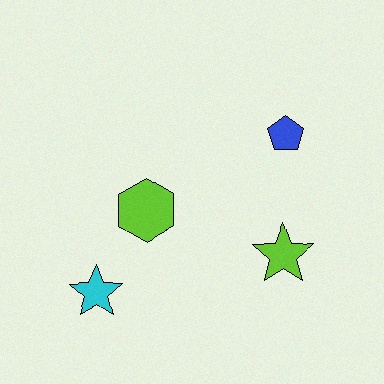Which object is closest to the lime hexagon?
The cyan star is closest to the lime hexagon.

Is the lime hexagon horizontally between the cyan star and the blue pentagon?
Yes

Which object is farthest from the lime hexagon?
The blue pentagon is farthest from the lime hexagon.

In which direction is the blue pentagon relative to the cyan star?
The blue pentagon is to the right of the cyan star.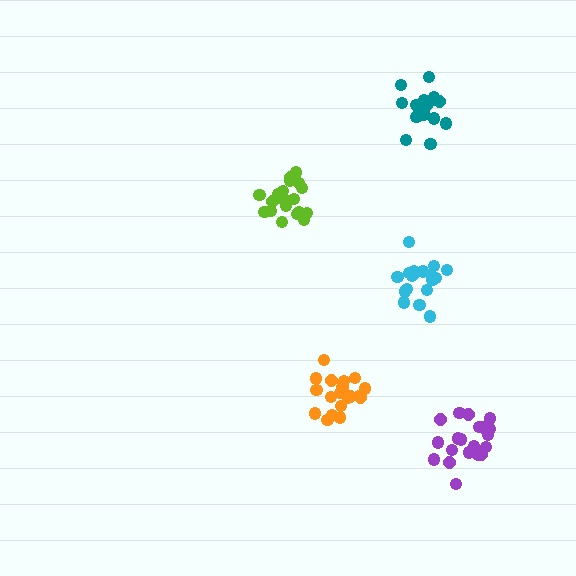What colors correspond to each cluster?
The clusters are colored: orange, teal, cyan, lime, purple.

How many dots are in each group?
Group 1: 20 dots, Group 2: 17 dots, Group 3: 19 dots, Group 4: 20 dots, Group 5: 20 dots (96 total).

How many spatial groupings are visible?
There are 5 spatial groupings.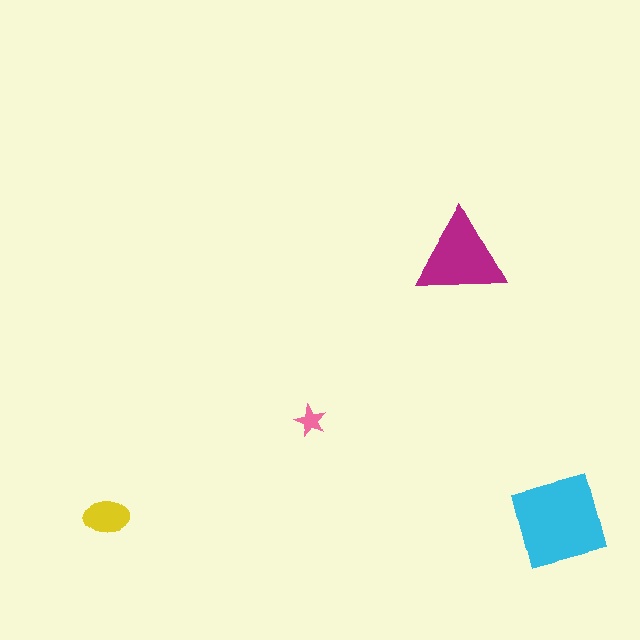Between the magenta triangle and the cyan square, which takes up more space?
The cyan square.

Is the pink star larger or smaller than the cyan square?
Smaller.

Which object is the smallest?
The pink star.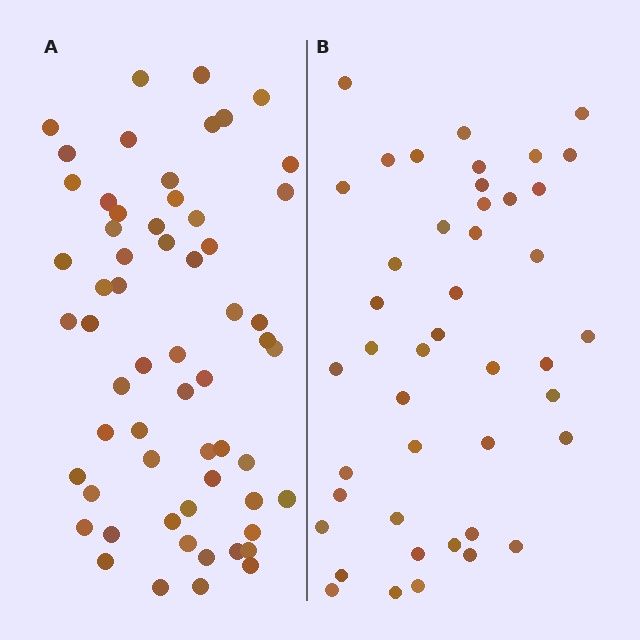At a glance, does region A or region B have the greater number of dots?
Region A (the left region) has more dots.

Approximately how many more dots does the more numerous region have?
Region A has approximately 15 more dots than region B.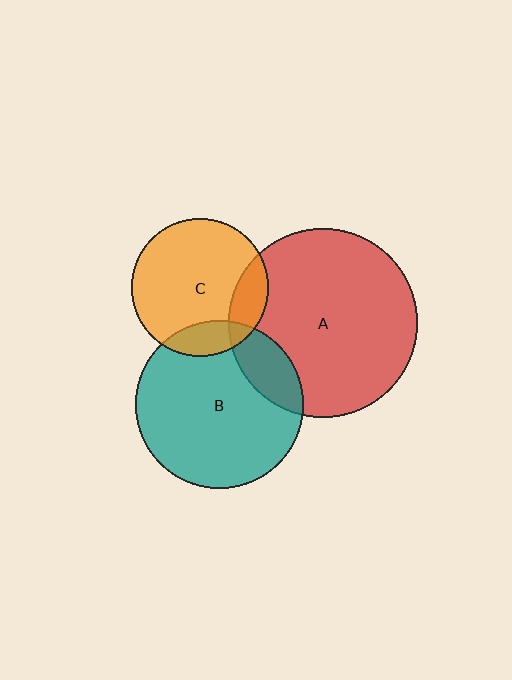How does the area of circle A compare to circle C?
Approximately 1.9 times.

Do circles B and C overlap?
Yes.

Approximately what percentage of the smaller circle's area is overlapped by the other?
Approximately 15%.